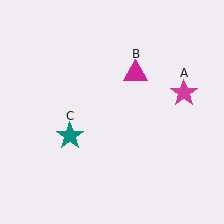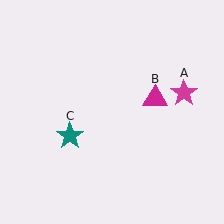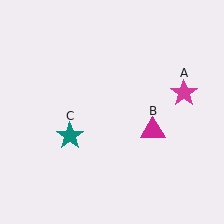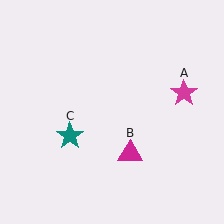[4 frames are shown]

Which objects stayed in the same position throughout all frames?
Magenta star (object A) and teal star (object C) remained stationary.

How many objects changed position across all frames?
1 object changed position: magenta triangle (object B).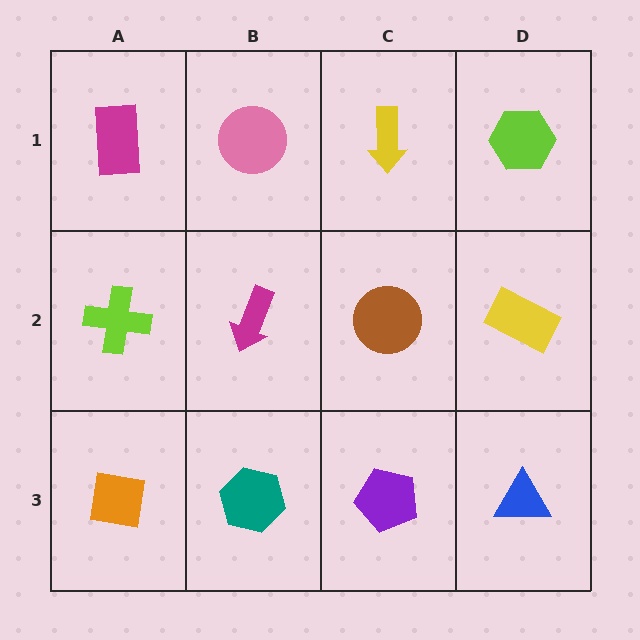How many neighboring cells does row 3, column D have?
2.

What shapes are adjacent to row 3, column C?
A brown circle (row 2, column C), a teal hexagon (row 3, column B), a blue triangle (row 3, column D).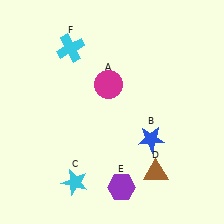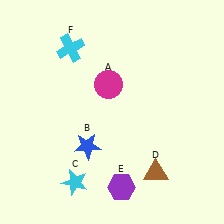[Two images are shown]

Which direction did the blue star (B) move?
The blue star (B) moved left.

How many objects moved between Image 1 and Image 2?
1 object moved between the two images.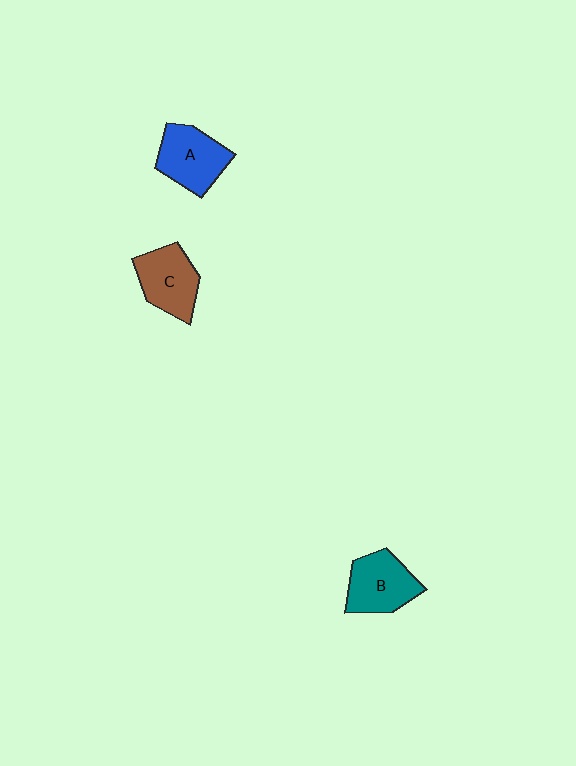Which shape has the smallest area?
Shape C (brown).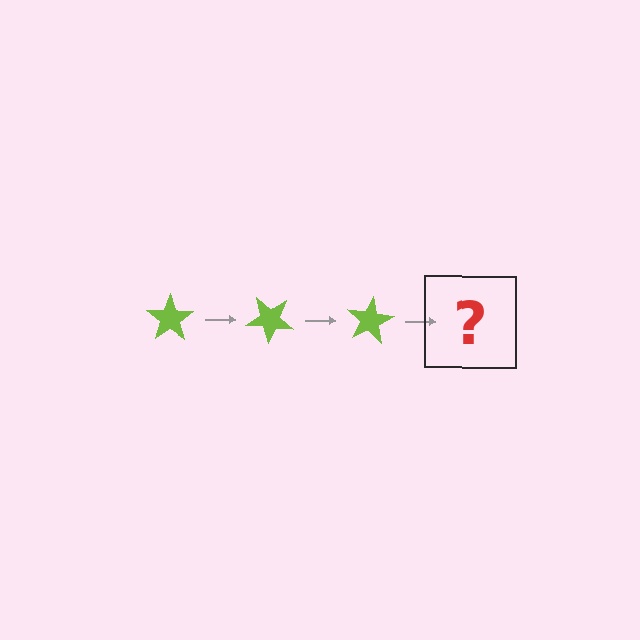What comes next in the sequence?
The next element should be a lime star rotated 120 degrees.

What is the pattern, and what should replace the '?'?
The pattern is that the star rotates 40 degrees each step. The '?' should be a lime star rotated 120 degrees.